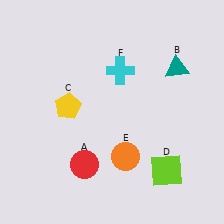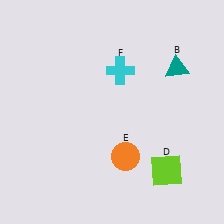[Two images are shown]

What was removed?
The yellow pentagon (C), the red circle (A) were removed in Image 2.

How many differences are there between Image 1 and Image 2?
There are 2 differences between the two images.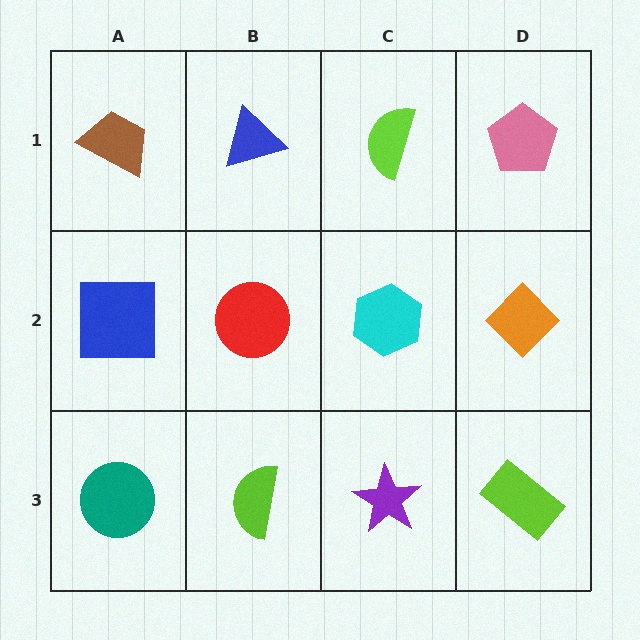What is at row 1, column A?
A brown trapezoid.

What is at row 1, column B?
A blue triangle.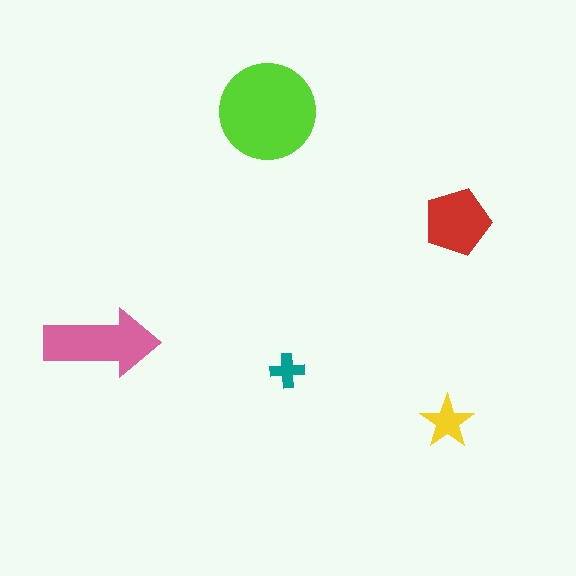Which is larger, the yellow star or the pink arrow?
The pink arrow.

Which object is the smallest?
The teal cross.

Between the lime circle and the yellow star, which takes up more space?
The lime circle.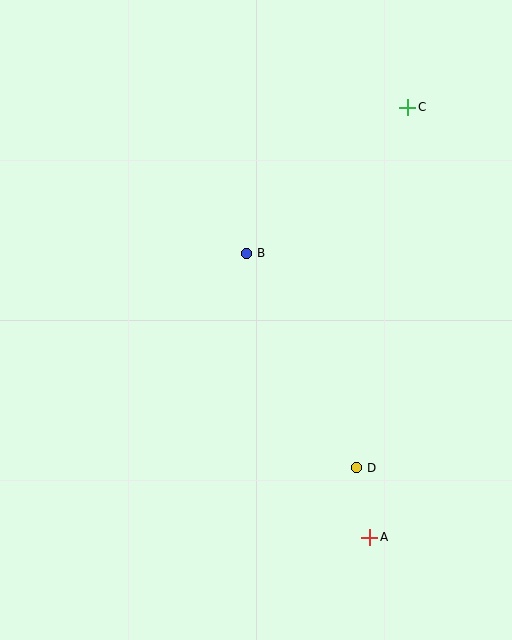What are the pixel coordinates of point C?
Point C is at (407, 107).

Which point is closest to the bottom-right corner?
Point A is closest to the bottom-right corner.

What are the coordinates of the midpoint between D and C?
The midpoint between D and C is at (382, 287).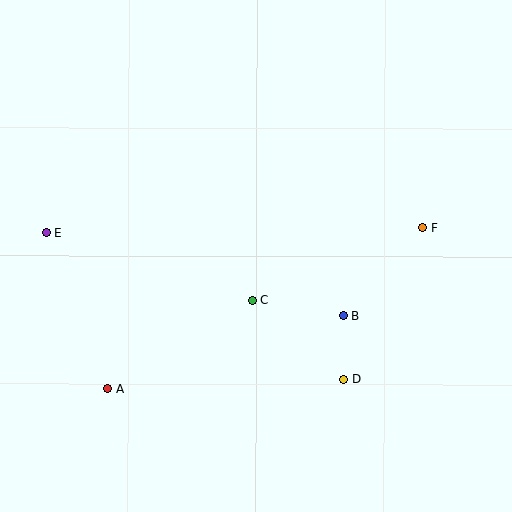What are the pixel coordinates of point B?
Point B is at (343, 316).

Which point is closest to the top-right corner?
Point F is closest to the top-right corner.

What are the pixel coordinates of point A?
Point A is at (108, 389).